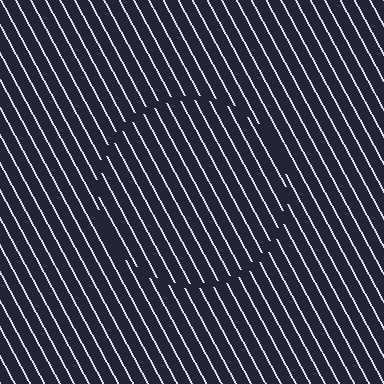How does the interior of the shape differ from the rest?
The interior of the shape contains the same grating, shifted by half a period — the contour is defined by the phase discontinuity where line-ends from the inner and outer gratings abut.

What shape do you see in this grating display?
An illusory circle. The interior of the shape contains the same grating, shifted by half a period — the contour is defined by the phase discontinuity where line-ends from the inner and outer gratings abut.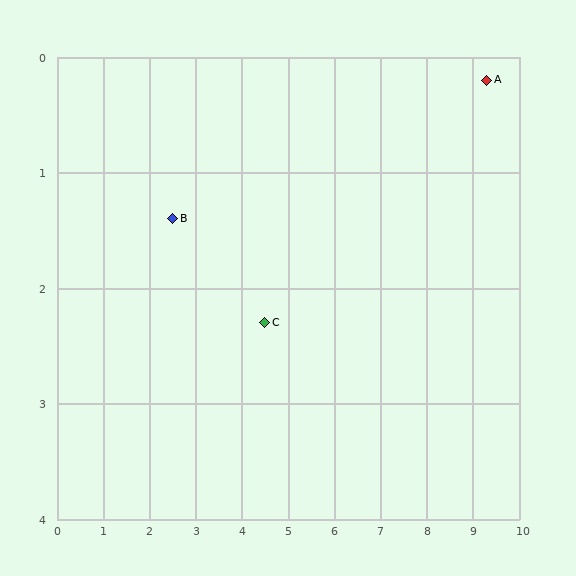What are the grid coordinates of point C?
Point C is at approximately (4.5, 2.3).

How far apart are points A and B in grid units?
Points A and B are about 6.9 grid units apart.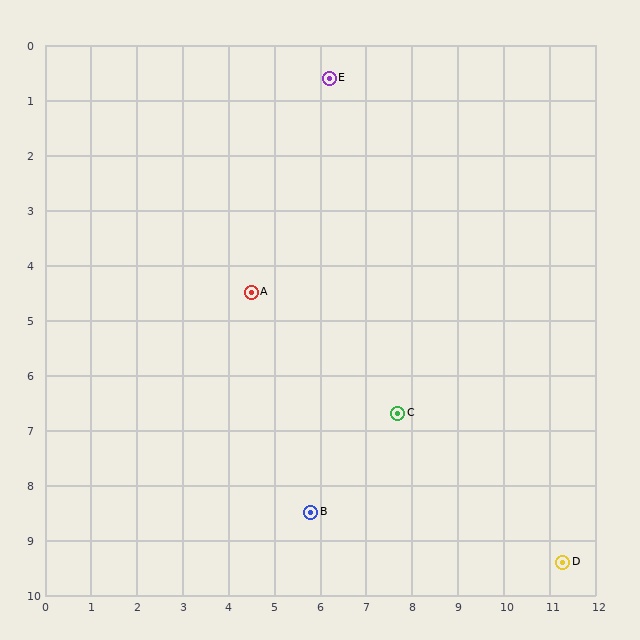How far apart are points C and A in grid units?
Points C and A are about 3.9 grid units apart.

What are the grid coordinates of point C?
Point C is at approximately (7.7, 6.7).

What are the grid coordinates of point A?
Point A is at approximately (4.5, 4.5).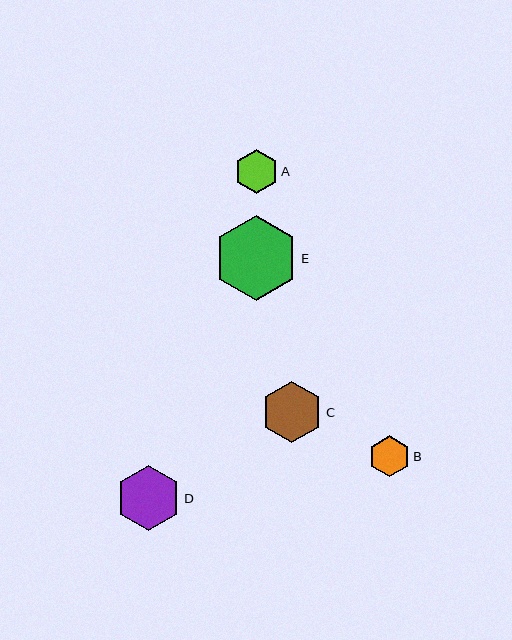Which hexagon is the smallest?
Hexagon B is the smallest with a size of approximately 41 pixels.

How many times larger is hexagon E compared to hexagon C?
Hexagon E is approximately 1.4 times the size of hexagon C.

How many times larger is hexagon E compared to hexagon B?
Hexagon E is approximately 2.1 times the size of hexagon B.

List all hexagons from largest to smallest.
From largest to smallest: E, D, C, A, B.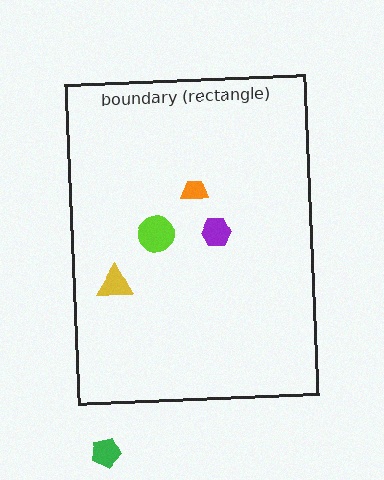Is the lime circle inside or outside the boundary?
Inside.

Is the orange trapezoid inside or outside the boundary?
Inside.